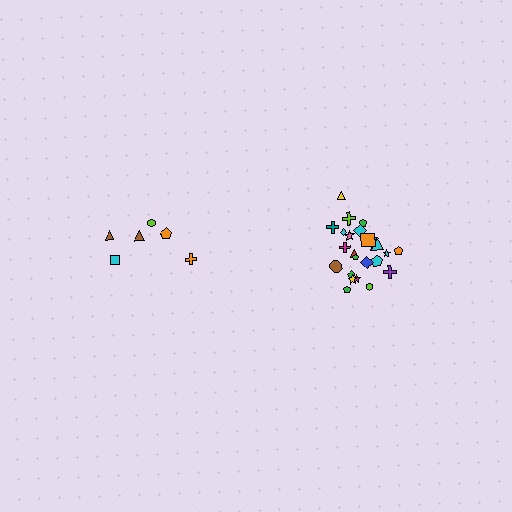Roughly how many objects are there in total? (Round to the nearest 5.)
Roughly 30 objects in total.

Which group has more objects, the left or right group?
The right group.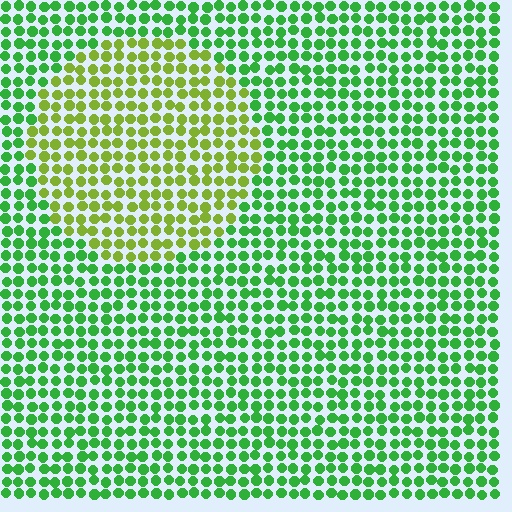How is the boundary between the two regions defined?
The boundary is defined purely by a slight shift in hue (about 42 degrees). Spacing, size, and orientation are identical on both sides.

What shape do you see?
I see a circle.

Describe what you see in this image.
The image is filled with small green elements in a uniform arrangement. A circle-shaped region is visible where the elements are tinted to a slightly different hue, forming a subtle color boundary.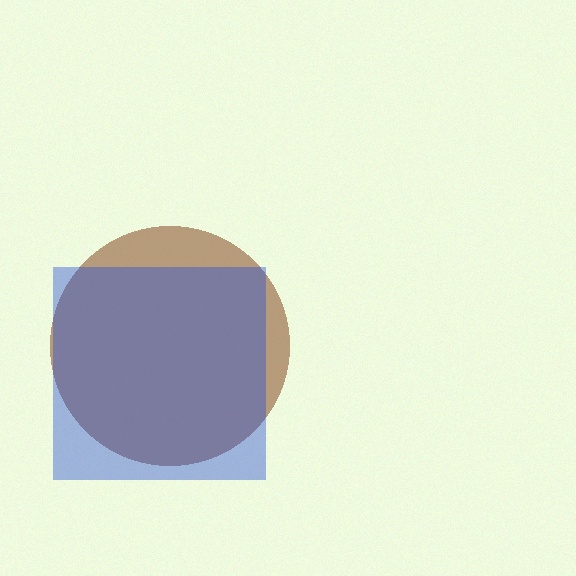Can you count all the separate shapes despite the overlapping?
Yes, there are 2 separate shapes.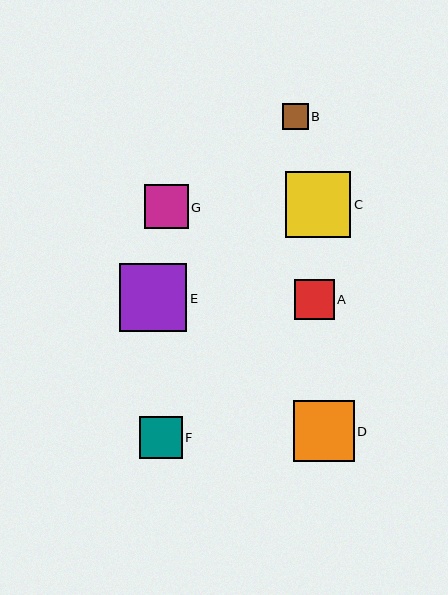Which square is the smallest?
Square B is the smallest with a size of approximately 26 pixels.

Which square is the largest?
Square E is the largest with a size of approximately 68 pixels.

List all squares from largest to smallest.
From largest to smallest: E, C, D, G, F, A, B.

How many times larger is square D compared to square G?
Square D is approximately 1.4 times the size of square G.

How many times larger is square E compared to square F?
Square E is approximately 1.6 times the size of square F.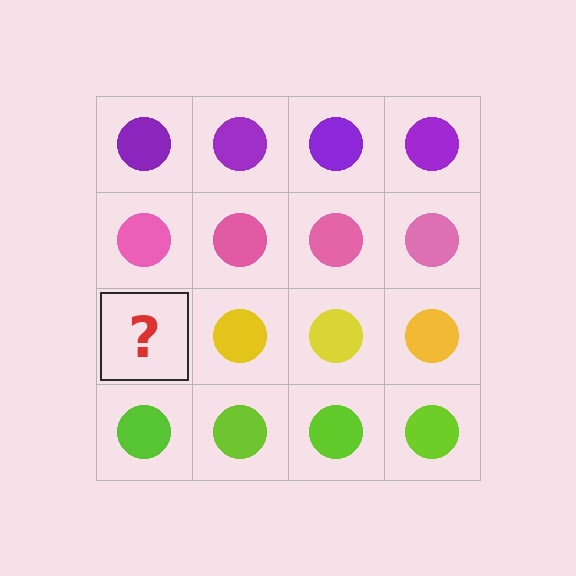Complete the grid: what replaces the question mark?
The question mark should be replaced with a yellow circle.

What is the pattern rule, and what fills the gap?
The rule is that each row has a consistent color. The gap should be filled with a yellow circle.